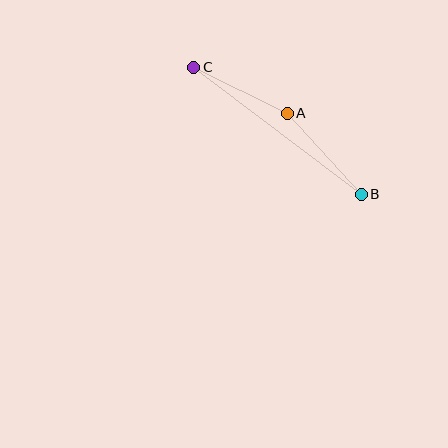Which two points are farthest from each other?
Points B and C are farthest from each other.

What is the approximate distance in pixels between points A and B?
The distance between A and B is approximately 110 pixels.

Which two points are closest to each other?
Points A and C are closest to each other.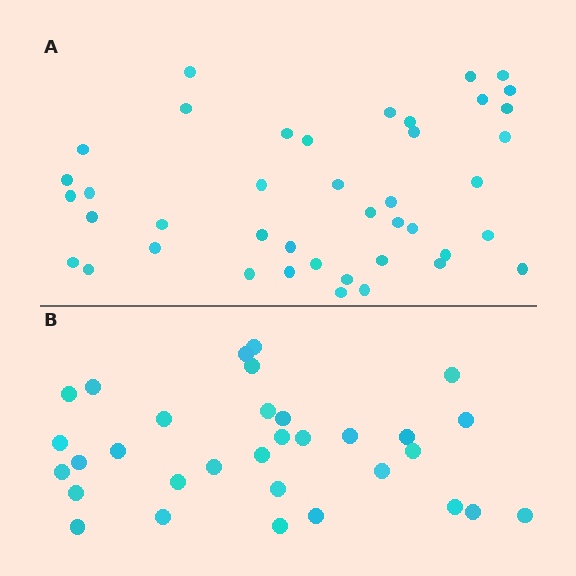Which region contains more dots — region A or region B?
Region A (the top region) has more dots.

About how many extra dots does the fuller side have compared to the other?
Region A has roughly 10 or so more dots than region B.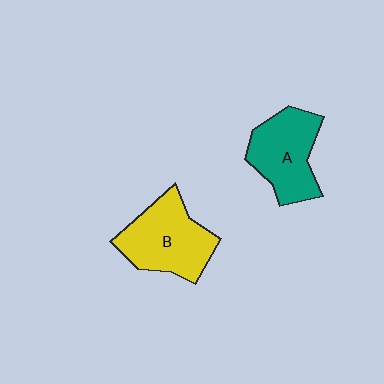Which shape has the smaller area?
Shape A (teal).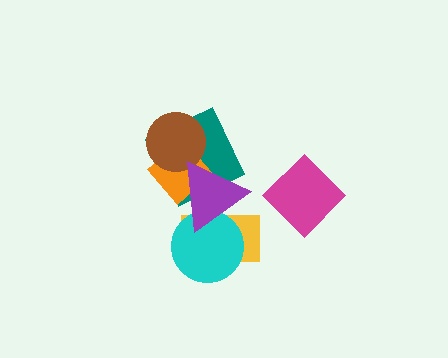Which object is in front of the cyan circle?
The purple triangle is in front of the cyan circle.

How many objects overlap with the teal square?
3 objects overlap with the teal square.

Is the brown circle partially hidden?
No, no other shape covers it.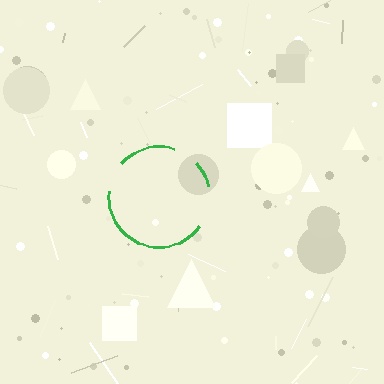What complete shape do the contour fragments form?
The contour fragments form a circle.